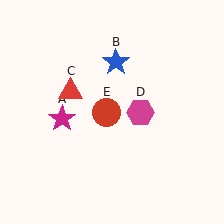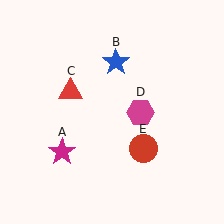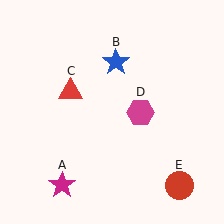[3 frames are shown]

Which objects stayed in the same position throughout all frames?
Blue star (object B) and red triangle (object C) and magenta hexagon (object D) remained stationary.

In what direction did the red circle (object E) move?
The red circle (object E) moved down and to the right.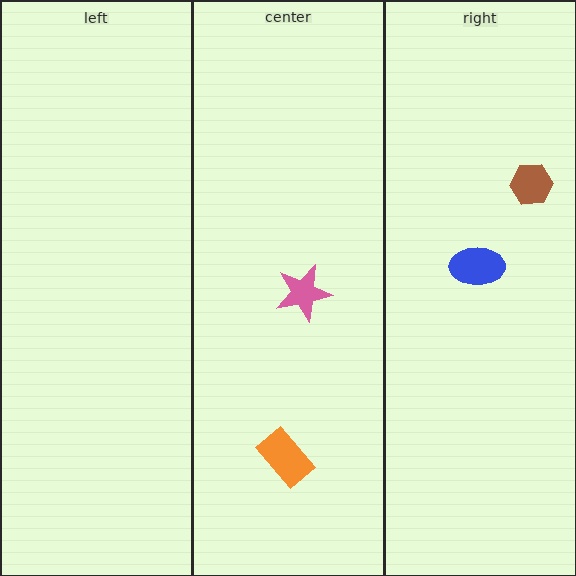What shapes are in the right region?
The brown hexagon, the blue ellipse.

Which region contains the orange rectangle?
The center region.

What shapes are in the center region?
The orange rectangle, the pink star.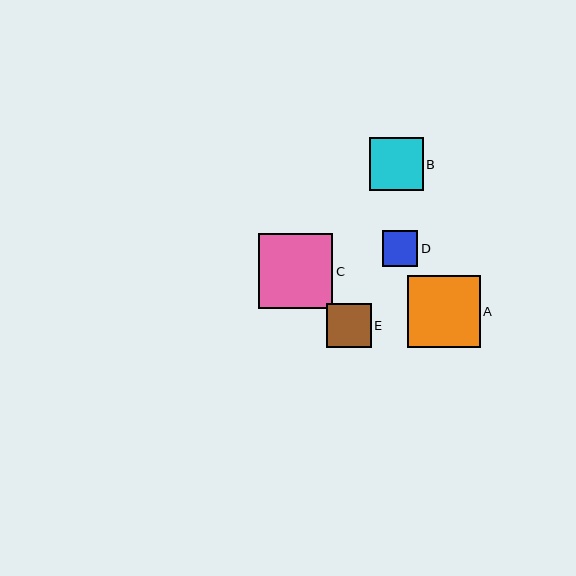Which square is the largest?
Square C is the largest with a size of approximately 74 pixels.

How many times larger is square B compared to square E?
Square B is approximately 1.2 times the size of square E.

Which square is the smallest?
Square D is the smallest with a size of approximately 36 pixels.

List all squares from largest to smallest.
From largest to smallest: C, A, B, E, D.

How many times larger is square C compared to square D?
Square C is approximately 2.1 times the size of square D.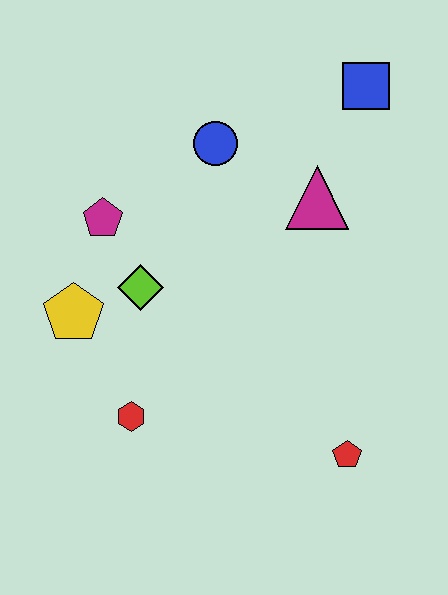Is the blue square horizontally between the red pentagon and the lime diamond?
No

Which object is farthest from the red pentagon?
The blue square is farthest from the red pentagon.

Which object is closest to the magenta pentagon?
The lime diamond is closest to the magenta pentagon.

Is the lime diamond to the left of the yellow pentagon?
No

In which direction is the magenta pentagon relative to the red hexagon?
The magenta pentagon is above the red hexagon.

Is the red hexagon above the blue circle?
No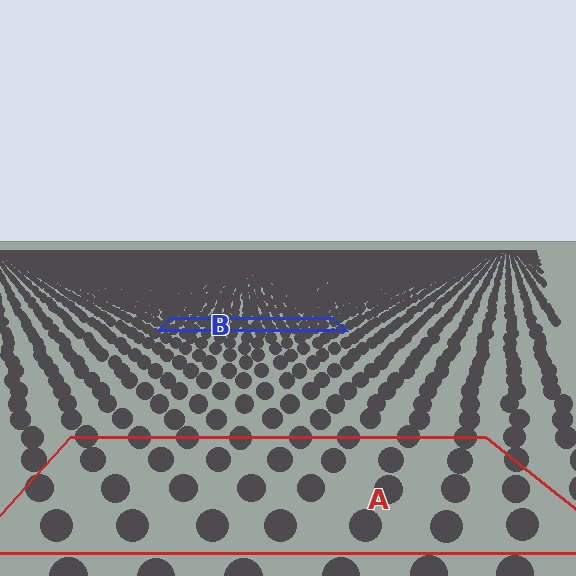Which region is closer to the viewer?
Region A is closer. The texture elements there are larger and more spread out.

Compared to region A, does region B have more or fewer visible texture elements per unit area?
Region B has more texture elements per unit area — they are packed more densely because it is farther away.